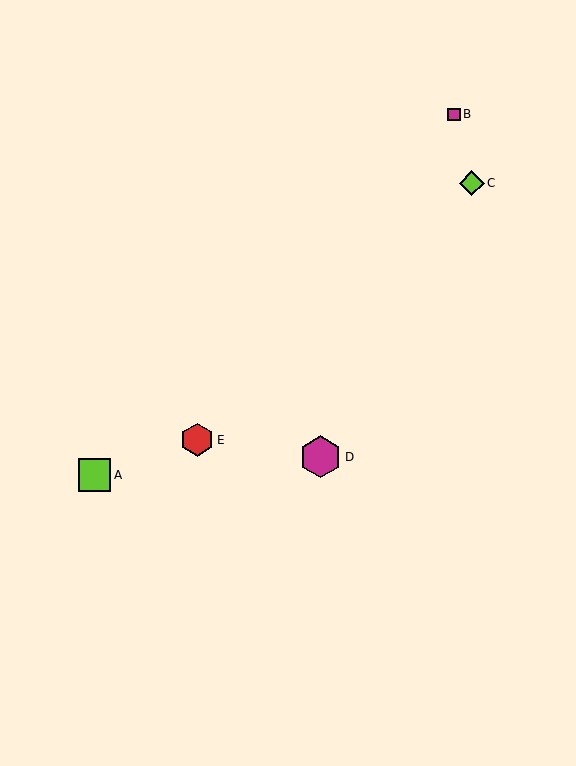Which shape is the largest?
The magenta hexagon (labeled D) is the largest.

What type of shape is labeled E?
Shape E is a red hexagon.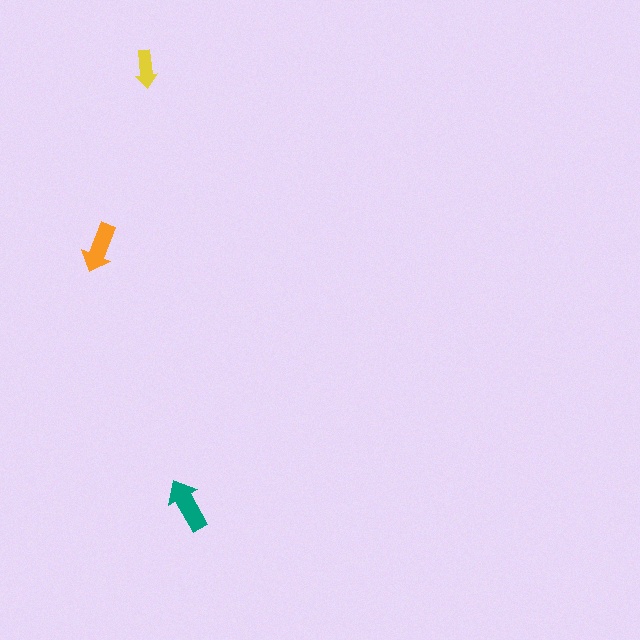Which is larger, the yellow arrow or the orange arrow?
The orange one.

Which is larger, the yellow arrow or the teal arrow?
The teal one.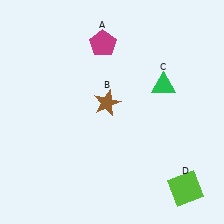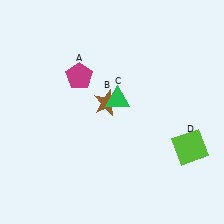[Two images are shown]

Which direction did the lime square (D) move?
The lime square (D) moved up.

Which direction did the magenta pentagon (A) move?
The magenta pentagon (A) moved down.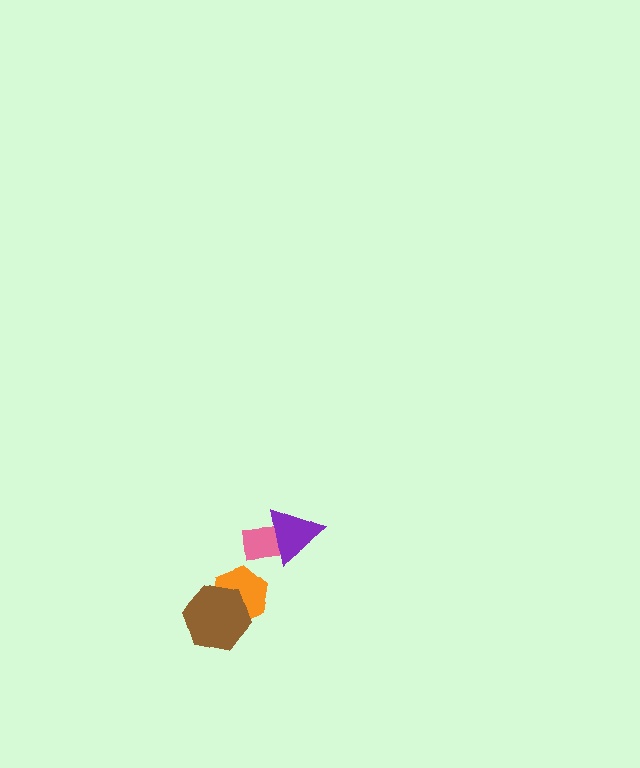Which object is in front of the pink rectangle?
The purple triangle is in front of the pink rectangle.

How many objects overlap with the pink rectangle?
1 object overlaps with the pink rectangle.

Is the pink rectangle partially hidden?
Yes, it is partially covered by another shape.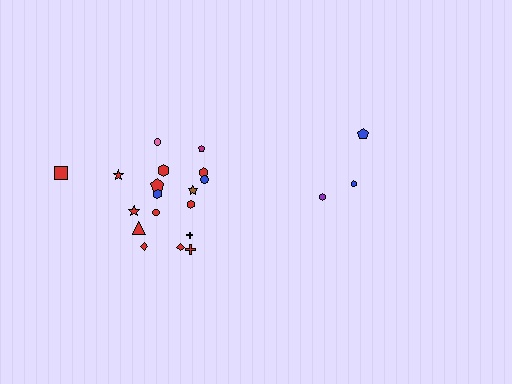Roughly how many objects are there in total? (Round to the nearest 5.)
Roughly 20 objects in total.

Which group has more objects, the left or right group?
The left group.